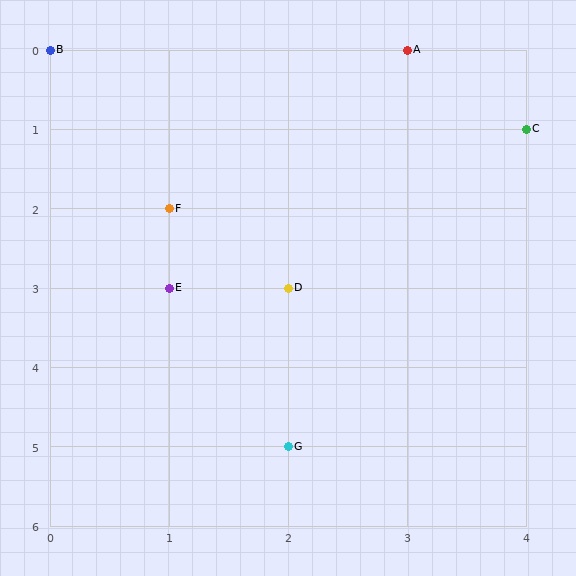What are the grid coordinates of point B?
Point B is at grid coordinates (0, 0).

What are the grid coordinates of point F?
Point F is at grid coordinates (1, 2).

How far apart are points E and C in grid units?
Points E and C are 3 columns and 2 rows apart (about 3.6 grid units diagonally).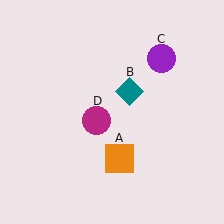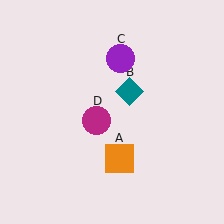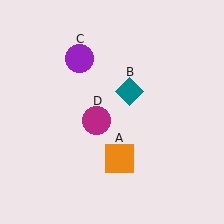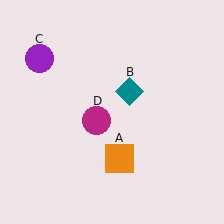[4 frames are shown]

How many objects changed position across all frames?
1 object changed position: purple circle (object C).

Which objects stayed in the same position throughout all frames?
Orange square (object A) and teal diamond (object B) and magenta circle (object D) remained stationary.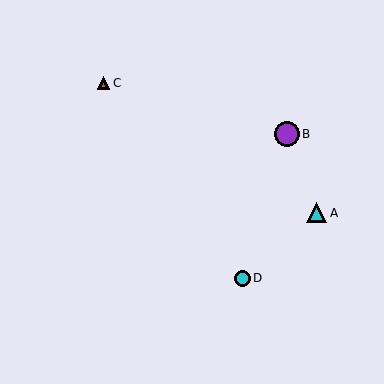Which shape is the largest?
The purple circle (labeled B) is the largest.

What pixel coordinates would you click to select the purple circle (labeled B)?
Click at (287, 134) to select the purple circle B.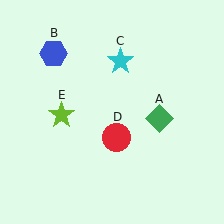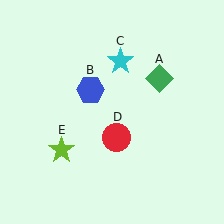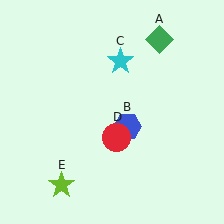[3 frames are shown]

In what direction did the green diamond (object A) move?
The green diamond (object A) moved up.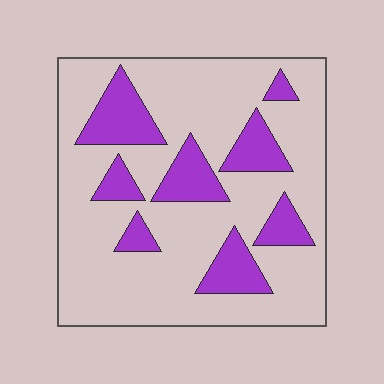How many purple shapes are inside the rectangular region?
8.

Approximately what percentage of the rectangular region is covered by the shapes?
Approximately 25%.